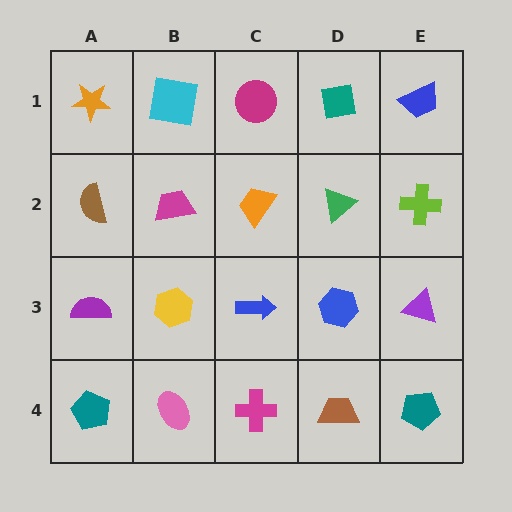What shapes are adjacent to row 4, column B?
A yellow hexagon (row 3, column B), a teal pentagon (row 4, column A), a magenta cross (row 4, column C).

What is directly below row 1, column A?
A brown semicircle.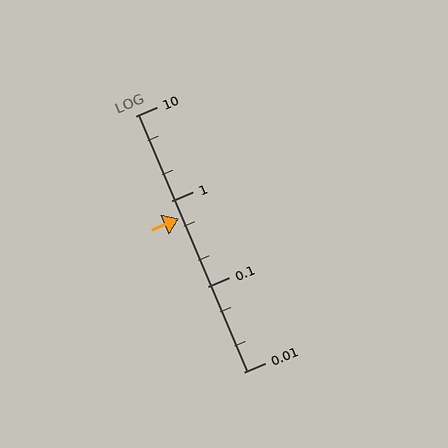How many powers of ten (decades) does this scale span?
The scale spans 3 decades, from 0.01 to 10.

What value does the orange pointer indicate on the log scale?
The pointer indicates approximately 0.63.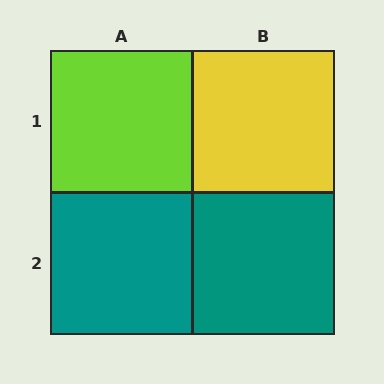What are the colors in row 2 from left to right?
Teal, teal.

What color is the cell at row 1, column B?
Yellow.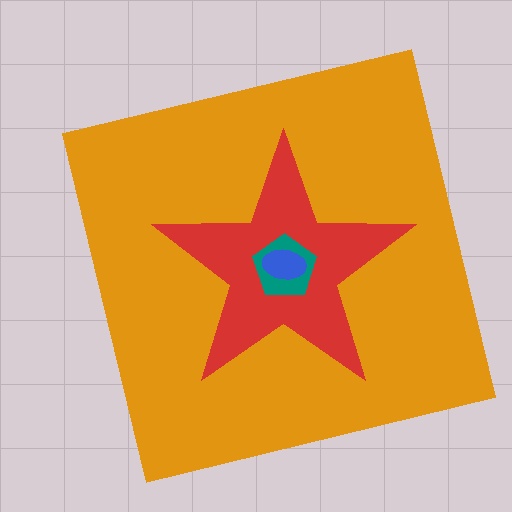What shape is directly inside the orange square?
The red star.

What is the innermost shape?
The blue ellipse.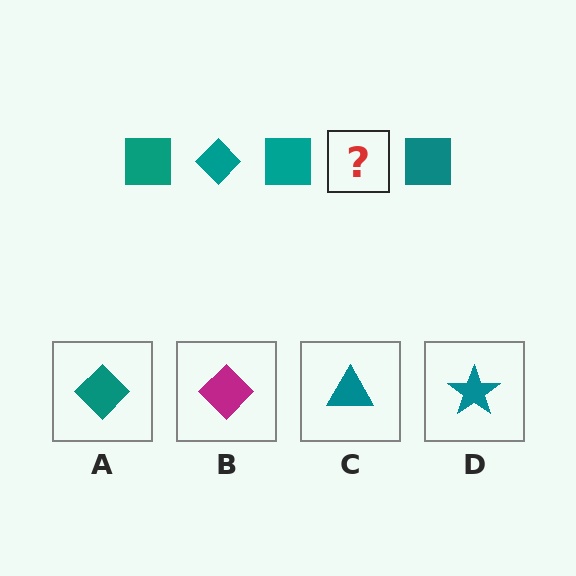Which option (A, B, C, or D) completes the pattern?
A.